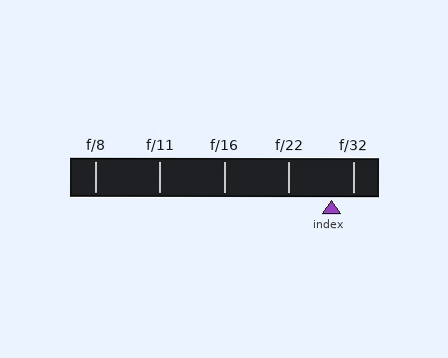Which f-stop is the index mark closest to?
The index mark is closest to f/32.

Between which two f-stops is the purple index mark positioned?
The index mark is between f/22 and f/32.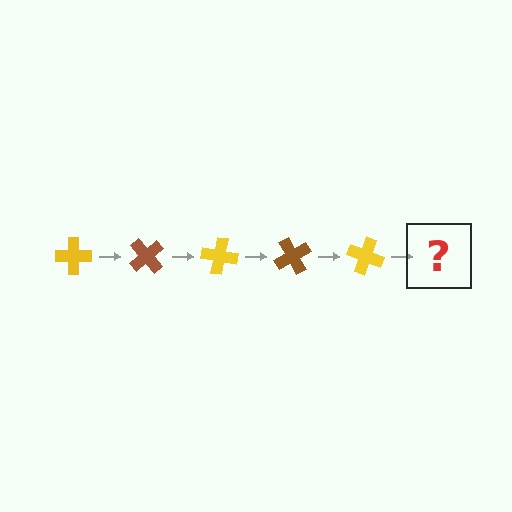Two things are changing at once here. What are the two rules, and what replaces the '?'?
The two rules are that it rotates 50 degrees each step and the color cycles through yellow and brown. The '?' should be a brown cross, rotated 250 degrees from the start.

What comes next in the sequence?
The next element should be a brown cross, rotated 250 degrees from the start.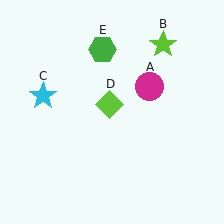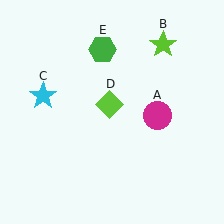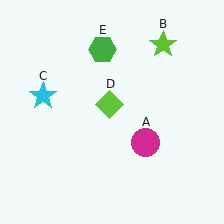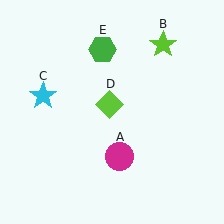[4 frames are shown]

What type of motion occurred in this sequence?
The magenta circle (object A) rotated clockwise around the center of the scene.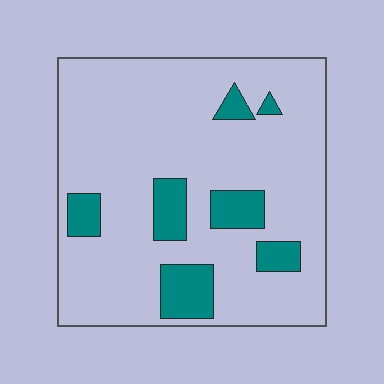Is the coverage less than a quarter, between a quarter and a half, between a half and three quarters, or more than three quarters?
Less than a quarter.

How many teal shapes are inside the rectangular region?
7.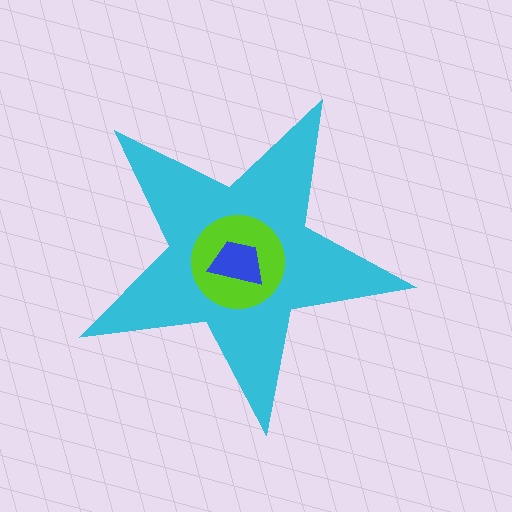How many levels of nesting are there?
3.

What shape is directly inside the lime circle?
The blue trapezoid.